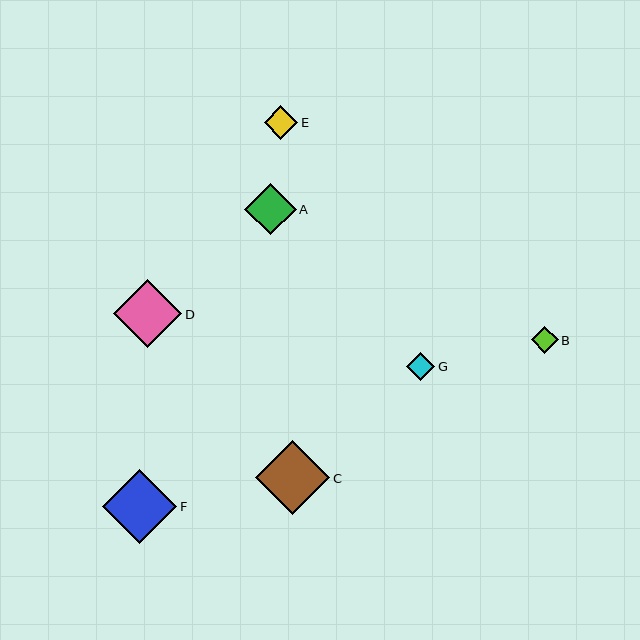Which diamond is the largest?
Diamond F is the largest with a size of approximately 74 pixels.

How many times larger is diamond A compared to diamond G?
Diamond A is approximately 1.8 times the size of diamond G.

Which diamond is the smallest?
Diamond B is the smallest with a size of approximately 27 pixels.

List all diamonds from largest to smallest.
From largest to smallest: F, C, D, A, E, G, B.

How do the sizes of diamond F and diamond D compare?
Diamond F and diamond D are approximately the same size.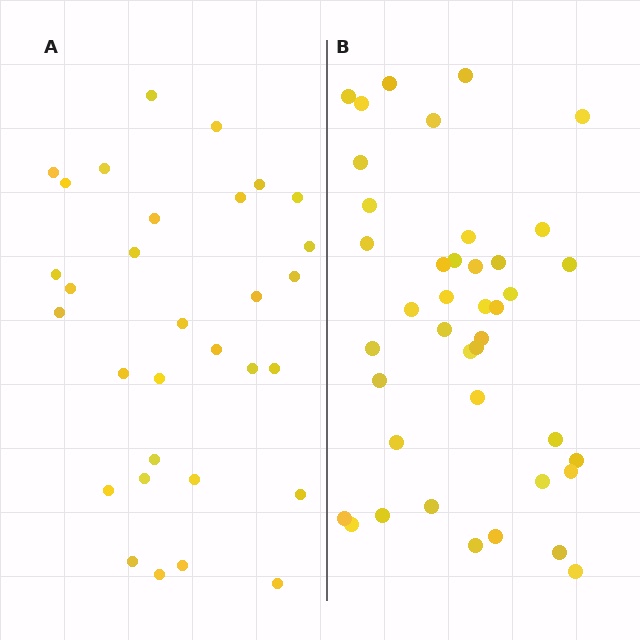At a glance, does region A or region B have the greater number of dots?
Region B (the right region) has more dots.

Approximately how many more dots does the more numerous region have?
Region B has roughly 10 or so more dots than region A.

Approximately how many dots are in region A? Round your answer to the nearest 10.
About 30 dots. (The exact count is 31, which rounds to 30.)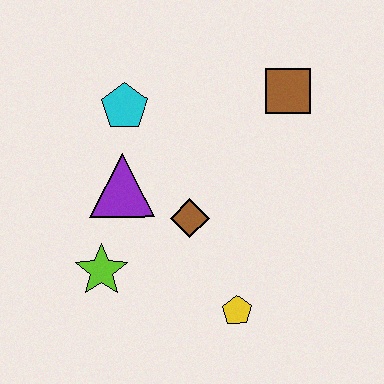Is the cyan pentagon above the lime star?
Yes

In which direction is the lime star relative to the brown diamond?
The lime star is to the left of the brown diamond.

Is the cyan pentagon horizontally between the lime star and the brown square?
Yes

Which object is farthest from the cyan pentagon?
The yellow pentagon is farthest from the cyan pentagon.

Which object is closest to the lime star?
The purple triangle is closest to the lime star.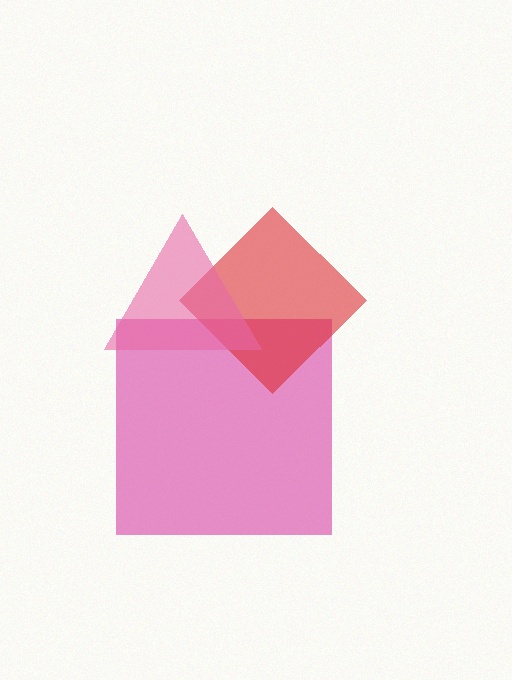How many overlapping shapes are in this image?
There are 3 overlapping shapes in the image.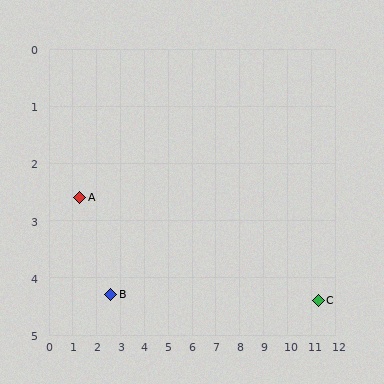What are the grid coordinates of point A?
Point A is at approximately (1.3, 2.6).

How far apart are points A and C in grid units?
Points A and C are about 10.2 grid units apart.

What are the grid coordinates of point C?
Point C is at approximately (11.3, 4.4).